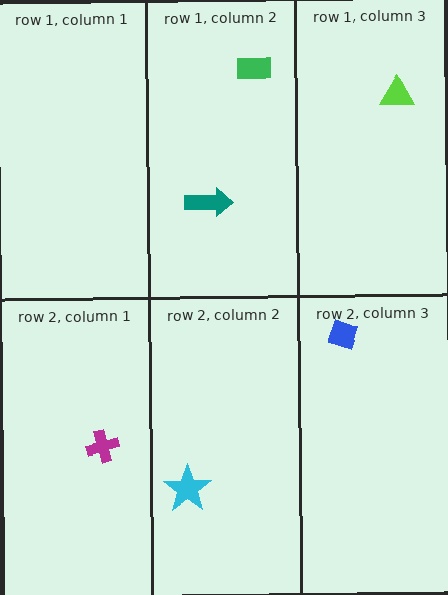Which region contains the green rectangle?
The row 1, column 2 region.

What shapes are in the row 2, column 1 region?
The magenta cross.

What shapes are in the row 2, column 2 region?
The cyan star.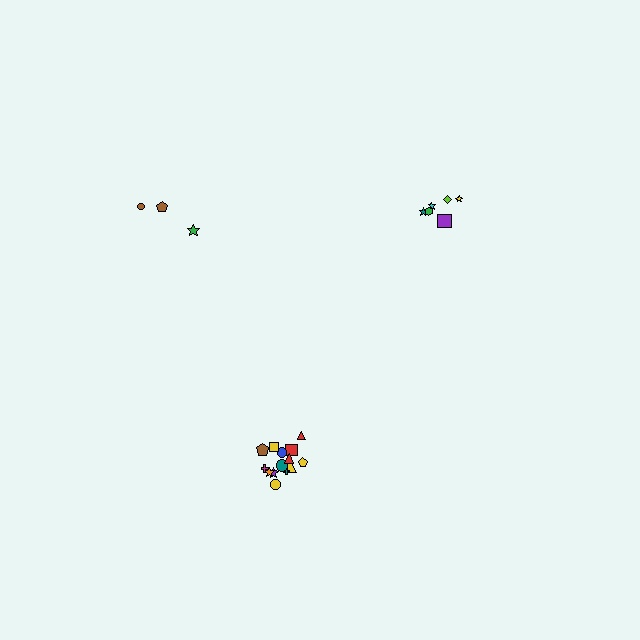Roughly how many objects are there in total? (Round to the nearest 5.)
Roughly 25 objects in total.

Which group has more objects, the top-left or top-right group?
The top-right group.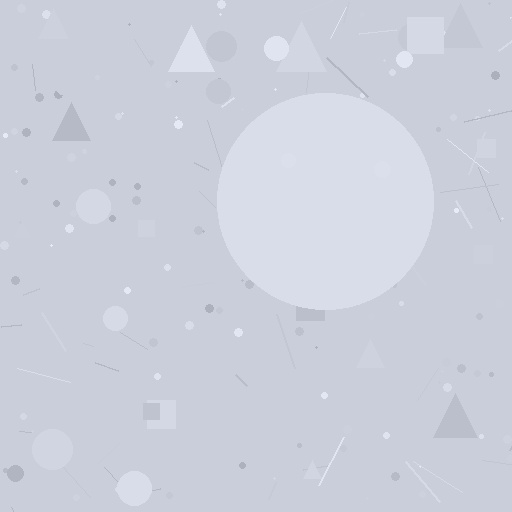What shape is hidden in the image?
A circle is hidden in the image.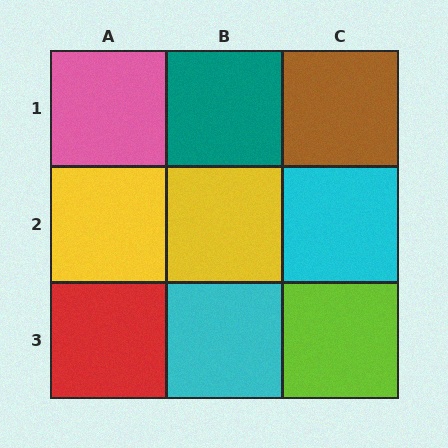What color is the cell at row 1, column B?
Teal.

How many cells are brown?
1 cell is brown.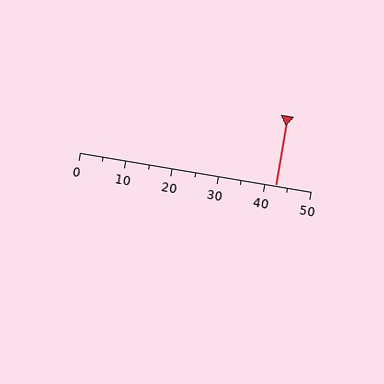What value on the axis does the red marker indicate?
The marker indicates approximately 42.5.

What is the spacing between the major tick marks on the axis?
The major ticks are spaced 10 apart.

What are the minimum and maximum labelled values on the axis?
The axis runs from 0 to 50.